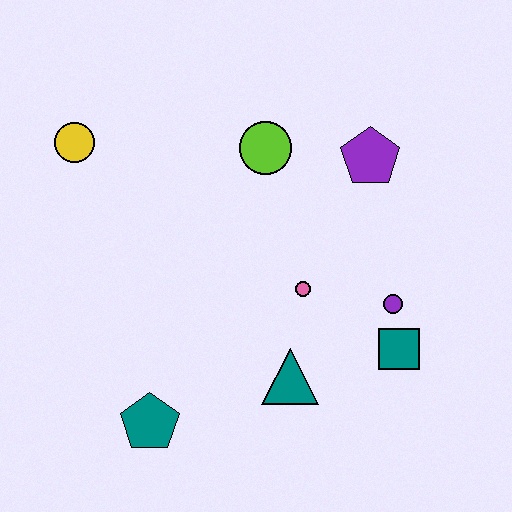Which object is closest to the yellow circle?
The lime circle is closest to the yellow circle.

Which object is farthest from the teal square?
The yellow circle is farthest from the teal square.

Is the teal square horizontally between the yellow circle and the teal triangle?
No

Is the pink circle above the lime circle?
No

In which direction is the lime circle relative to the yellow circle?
The lime circle is to the right of the yellow circle.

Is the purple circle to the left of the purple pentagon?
No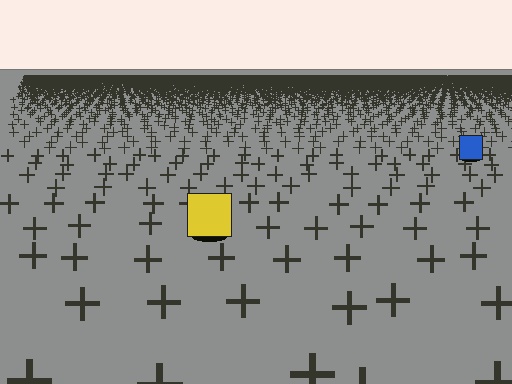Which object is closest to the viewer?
The yellow square is closest. The texture marks near it are larger and more spread out.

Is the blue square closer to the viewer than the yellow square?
No. The yellow square is closer — you can tell from the texture gradient: the ground texture is coarser near it.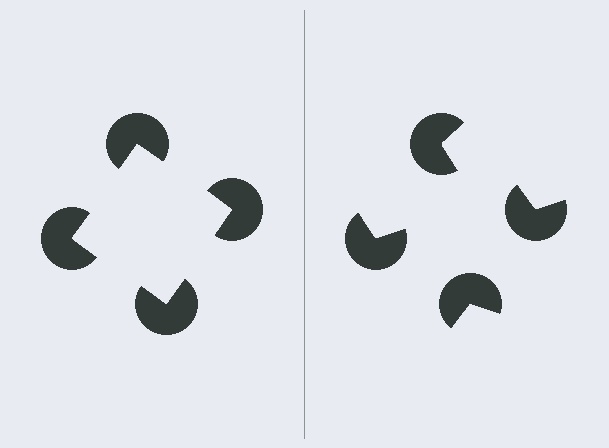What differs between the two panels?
The pac-man discs are positioned identically on both sides; only the wedge orientations differ. On the left they align to a square; on the right they are misaligned.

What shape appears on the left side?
An illusory square.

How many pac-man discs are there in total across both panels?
8 — 4 on each side.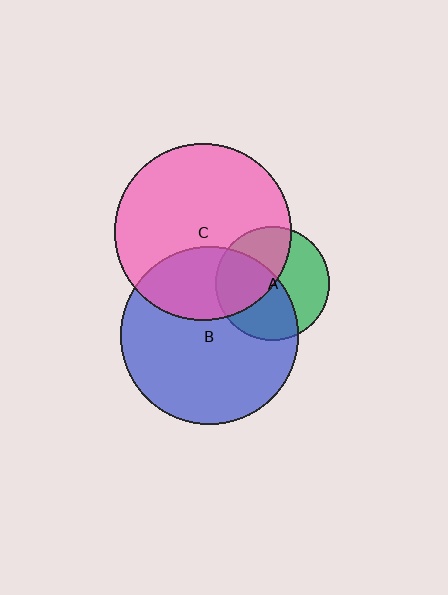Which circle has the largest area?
Circle B (blue).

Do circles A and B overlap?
Yes.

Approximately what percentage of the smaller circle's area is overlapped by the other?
Approximately 50%.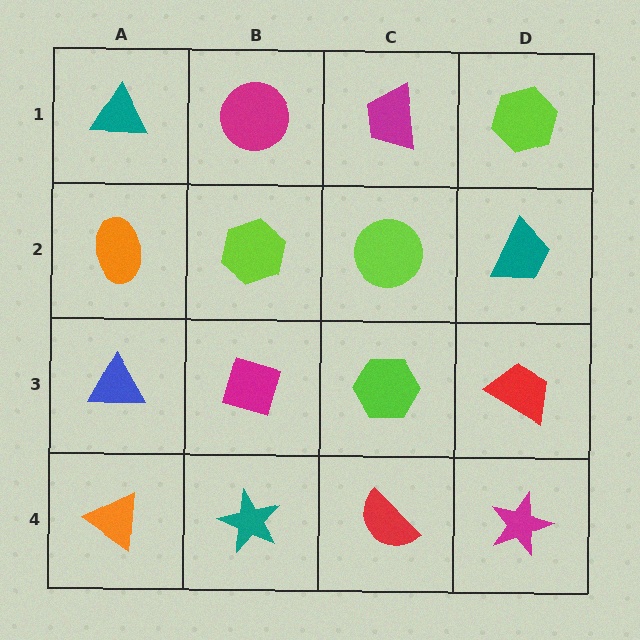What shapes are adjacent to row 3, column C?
A lime circle (row 2, column C), a red semicircle (row 4, column C), a magenta diamond (row 3, column B), a red trapezoid (row 3, column D).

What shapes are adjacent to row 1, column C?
A lime circle (row 2, column C), a magenta circle (row 1, column B), a lime hexagon (row 1, column D).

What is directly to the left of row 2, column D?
A lime circle.